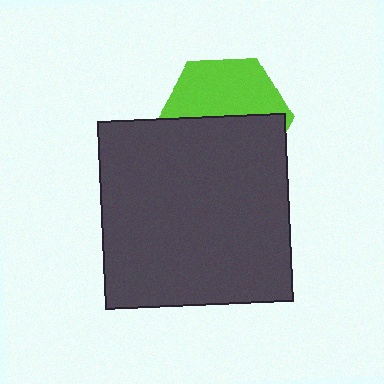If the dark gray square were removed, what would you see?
You would see the complete lime hexagon.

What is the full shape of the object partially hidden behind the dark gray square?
The partially hidden object is a lime hexagon.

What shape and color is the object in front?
The object in front is a dark gray square.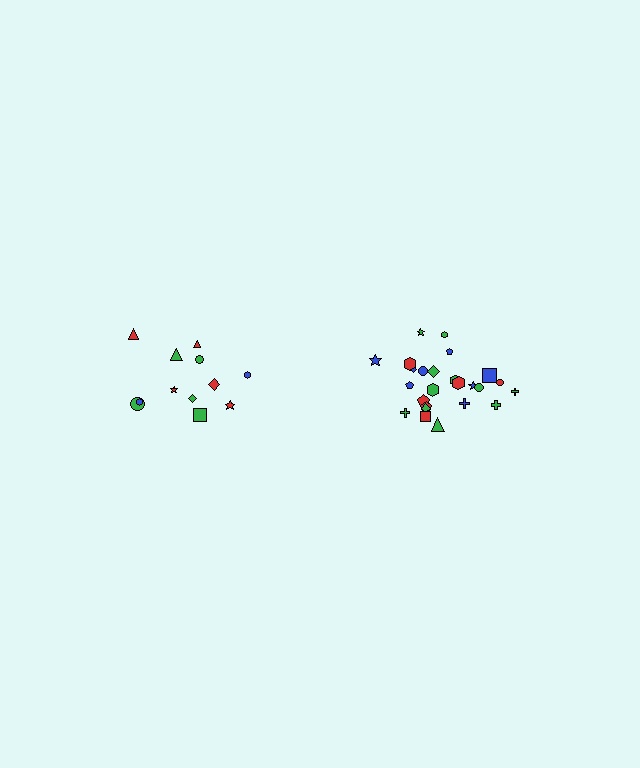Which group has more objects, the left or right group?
The right group.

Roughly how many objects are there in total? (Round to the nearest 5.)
Roughly 35 objects in total.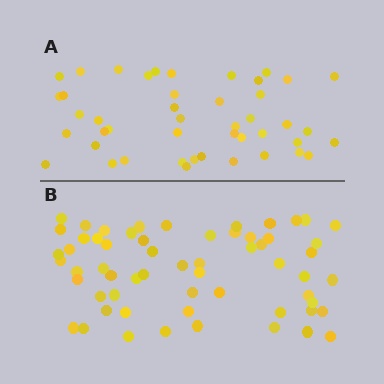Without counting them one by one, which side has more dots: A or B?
Region B (the bottom region) has more dots.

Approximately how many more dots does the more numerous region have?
Region B has approximately 15 more dots than region A.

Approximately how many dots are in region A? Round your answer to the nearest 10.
About 40 dots. (The exact count is 45, which rounds to 40.)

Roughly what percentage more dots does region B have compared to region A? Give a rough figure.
About 35% more.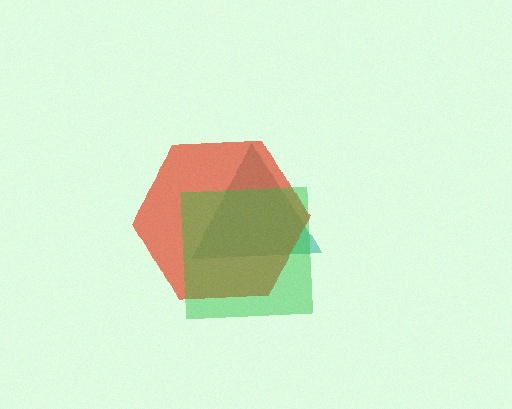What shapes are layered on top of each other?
The layered shapes are: a teal triangle, a red hexagon, a green square.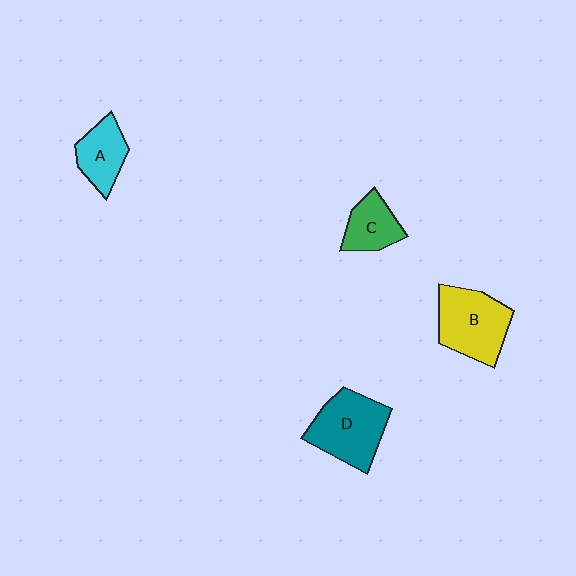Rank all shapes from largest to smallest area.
From largest to smallest: D (teal), B (yellow), A (cyan), C (green).